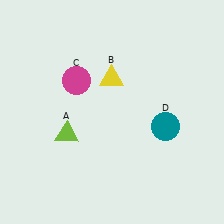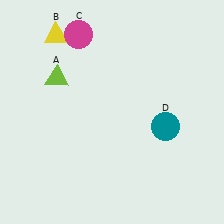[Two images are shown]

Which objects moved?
The objects that moved are: the lime triangle (A), the yellow triangle (B), the magenta circle (C).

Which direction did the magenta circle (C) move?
The magenta circle (C) moved up.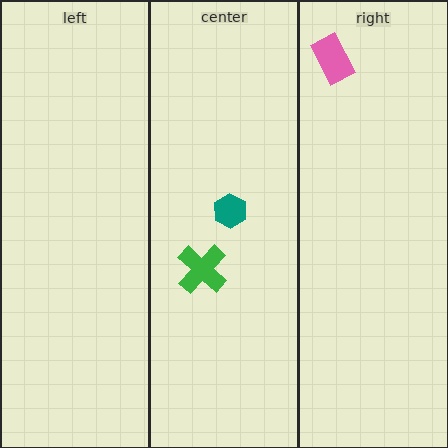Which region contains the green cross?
The center region.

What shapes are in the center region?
The green cross, the teal hexagon.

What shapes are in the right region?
The pink rectangle.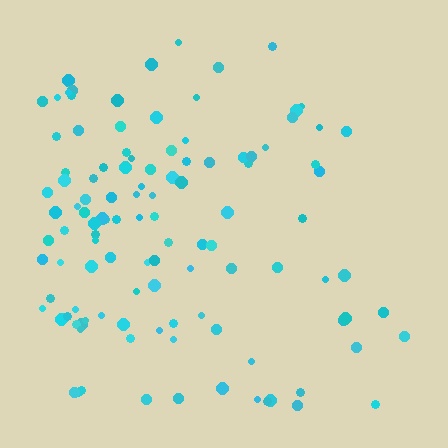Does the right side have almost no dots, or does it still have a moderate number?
Still a moderate number, just noticeably fewer than the left.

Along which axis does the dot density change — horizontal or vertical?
Horizontal.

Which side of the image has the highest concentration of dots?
The left.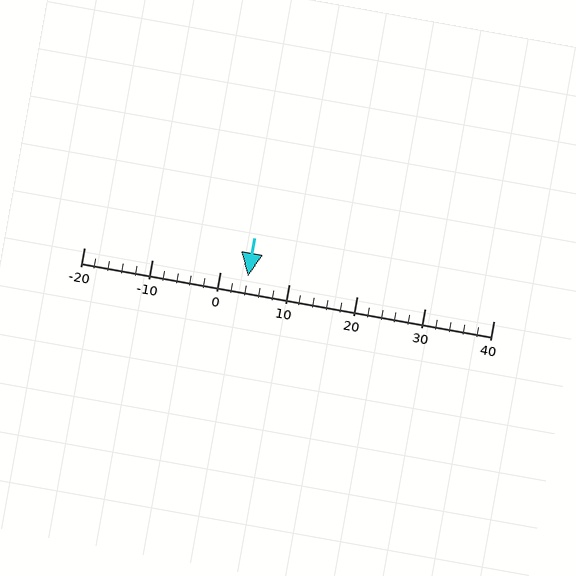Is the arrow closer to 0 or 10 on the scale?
The arrow is closer to 0.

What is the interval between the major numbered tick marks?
The major tick marks are spaced 10 units apart.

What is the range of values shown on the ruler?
The ruler shows values from -20 to 40.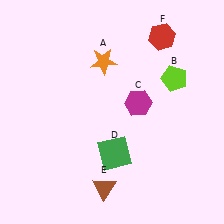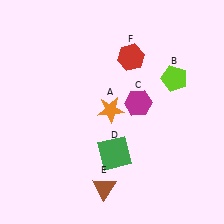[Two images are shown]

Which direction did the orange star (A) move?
The orange star (A) moved down.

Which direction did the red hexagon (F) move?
The red hexagon (F) moved left.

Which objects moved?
The objects that moved are: the orange star (A), the red hexagon (F).